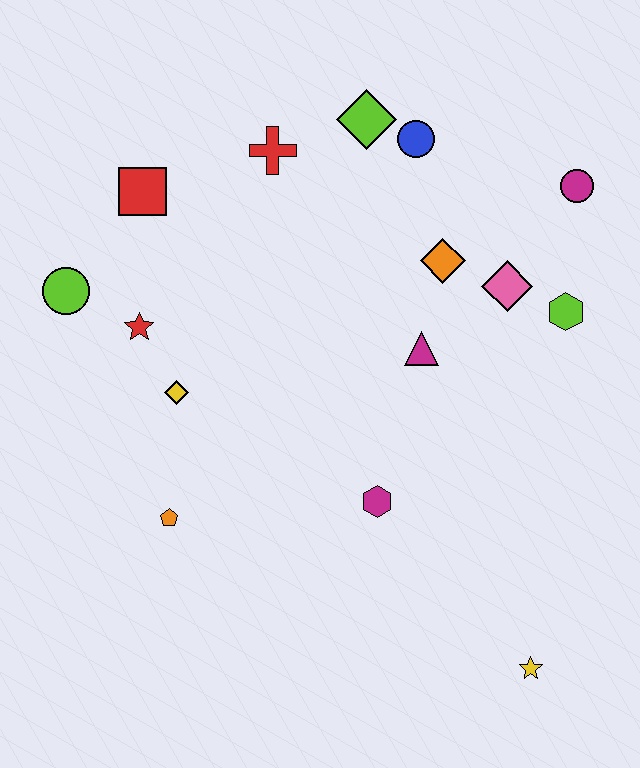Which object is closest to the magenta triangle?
The orange diamond is closest to the magenta triangle.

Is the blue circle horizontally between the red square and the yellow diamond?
No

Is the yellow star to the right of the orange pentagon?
Yes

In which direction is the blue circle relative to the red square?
The blue circle is to the right of the red square.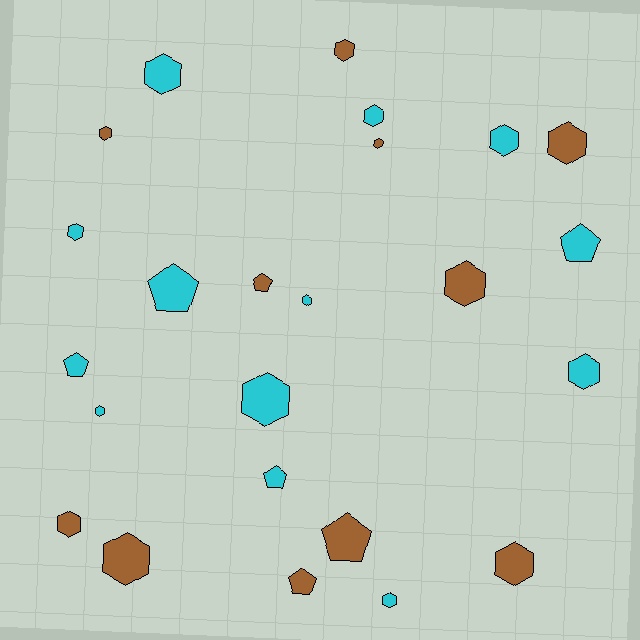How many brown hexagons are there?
There are 8 brown hexagons.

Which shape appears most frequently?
Hexagon, with 17 objects.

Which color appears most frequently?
Cyan, with 13 objects.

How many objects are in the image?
There are 24 objects.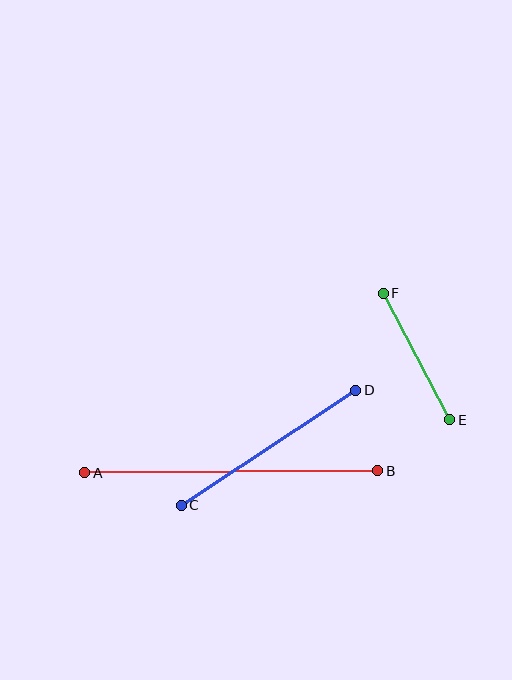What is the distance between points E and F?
The distance is approximately 143 pixels.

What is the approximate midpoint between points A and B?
The midpoint is at approximately (231, 472) pixels.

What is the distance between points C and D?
The distance is approximately 209 pixels.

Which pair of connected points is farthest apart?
Points A and B are farthest apart.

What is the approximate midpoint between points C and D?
The midpoint is at approximately (268, 448) pixels.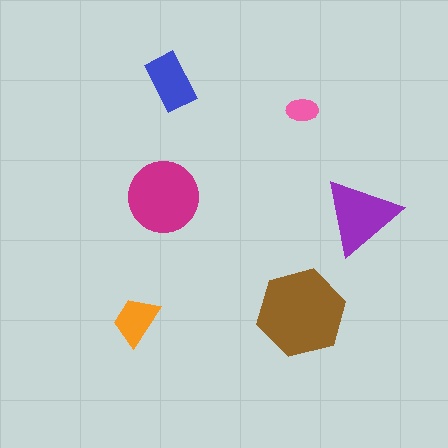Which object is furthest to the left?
The orange trapezoid is leftmost.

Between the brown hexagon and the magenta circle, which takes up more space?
The brown hexagon.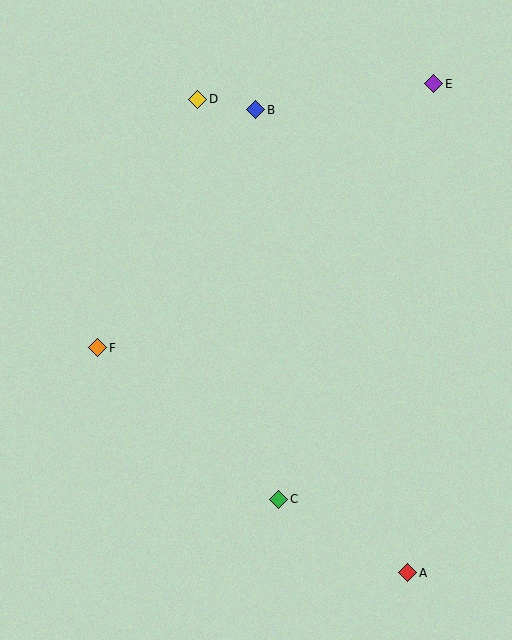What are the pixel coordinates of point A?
Point A is at (408, 573).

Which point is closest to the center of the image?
Point F at (98, 348) is closest to the center.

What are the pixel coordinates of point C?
Point C is at (279, 499).